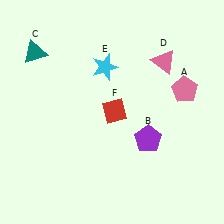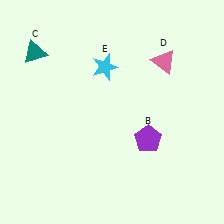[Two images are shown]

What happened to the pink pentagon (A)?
The pink pentagon (A) was removed in Image 2. It was in the top-right area of Image 1.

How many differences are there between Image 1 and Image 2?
There are 2 differences between the two images.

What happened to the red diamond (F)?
The red diamond (F) was removed in Image 2. It was in the top-right area of Image 1.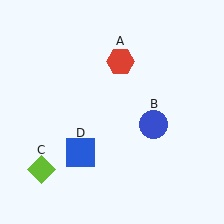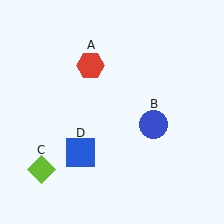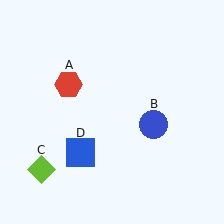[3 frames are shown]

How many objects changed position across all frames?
1 object changed position: red hexagon (object A).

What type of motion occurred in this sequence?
The red hexagon (object A) rotated counterclockwise around the center of the scene.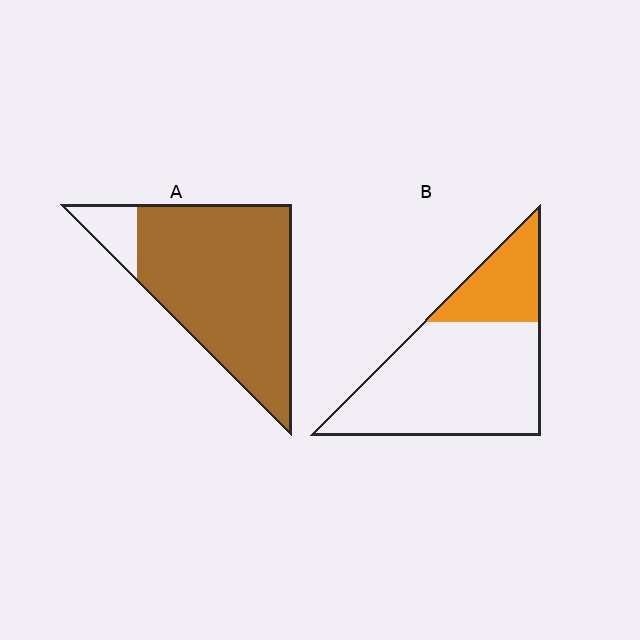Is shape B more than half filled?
No.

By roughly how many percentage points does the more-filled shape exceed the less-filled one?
By roughly 65 percentage points (A over B).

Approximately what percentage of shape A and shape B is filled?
A is approximately 90% and B is approximately 25%.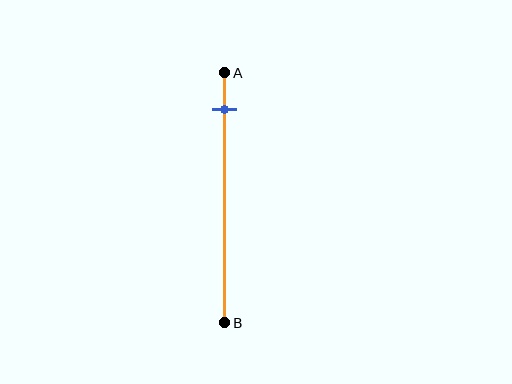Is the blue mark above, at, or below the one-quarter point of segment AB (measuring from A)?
The blue mark is above the one-quarter point of segment AB.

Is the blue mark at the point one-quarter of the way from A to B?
No, the mark is at about 15% from A, not at the 25% one-quarter point.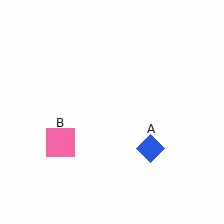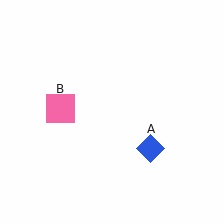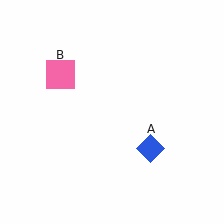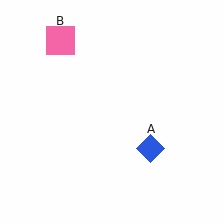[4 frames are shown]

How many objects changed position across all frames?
1 object changed position: pink square (object B).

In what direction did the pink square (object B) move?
The pink square (object B) moved up.